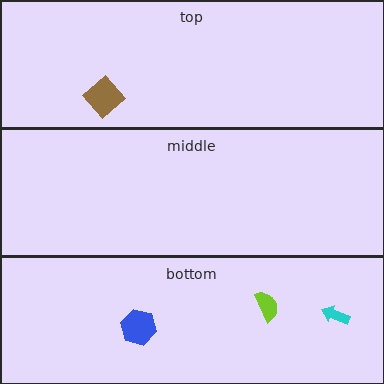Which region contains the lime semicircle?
The bottom region.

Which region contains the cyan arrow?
The bottom region.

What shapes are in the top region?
The brown diamond.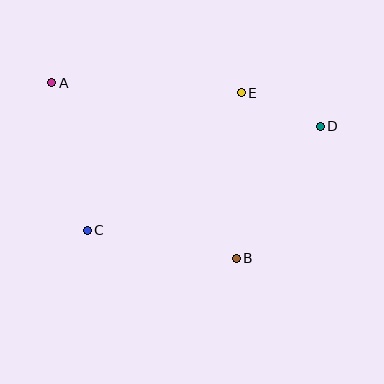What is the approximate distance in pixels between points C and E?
The distance between C and E is approximately 206 pixels.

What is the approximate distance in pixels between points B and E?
The distance between B and E is approximately 165 pixels.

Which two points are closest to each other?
Points D and E are closest to each other.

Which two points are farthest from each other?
Points A and D are farthest from each other.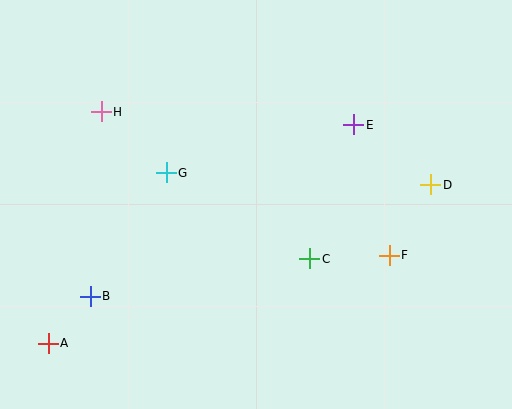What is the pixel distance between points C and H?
The distance between C and H is 255 pixels.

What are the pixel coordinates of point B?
Point B is at (90, 296).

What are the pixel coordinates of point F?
Point F is at (389, 255).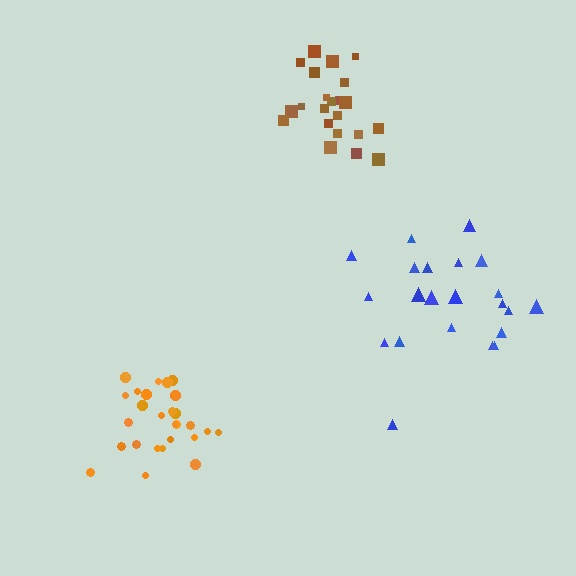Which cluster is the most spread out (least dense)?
Blue.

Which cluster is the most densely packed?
Brown.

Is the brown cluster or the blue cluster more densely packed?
Brown.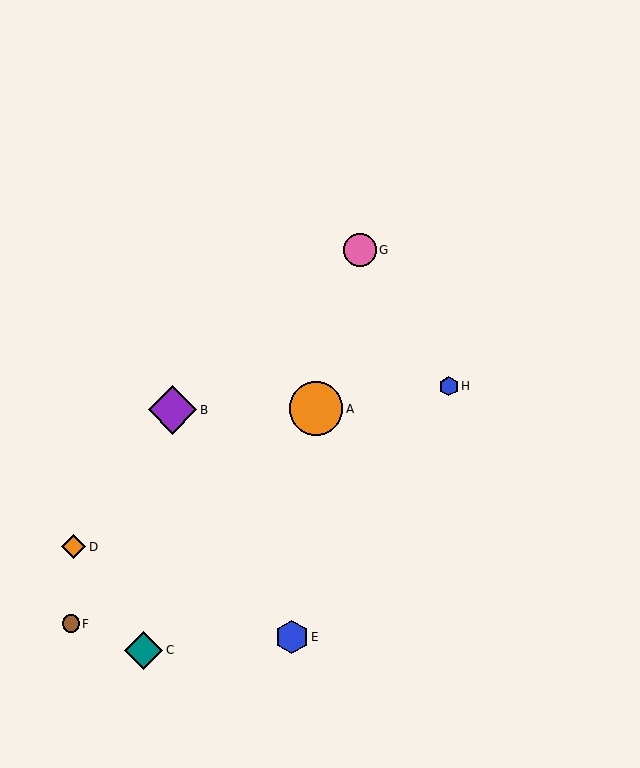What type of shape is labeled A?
Shape A is an orange circle.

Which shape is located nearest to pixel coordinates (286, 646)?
The blue hexagon (labeled E) at (292, 637) is nearest to that location.